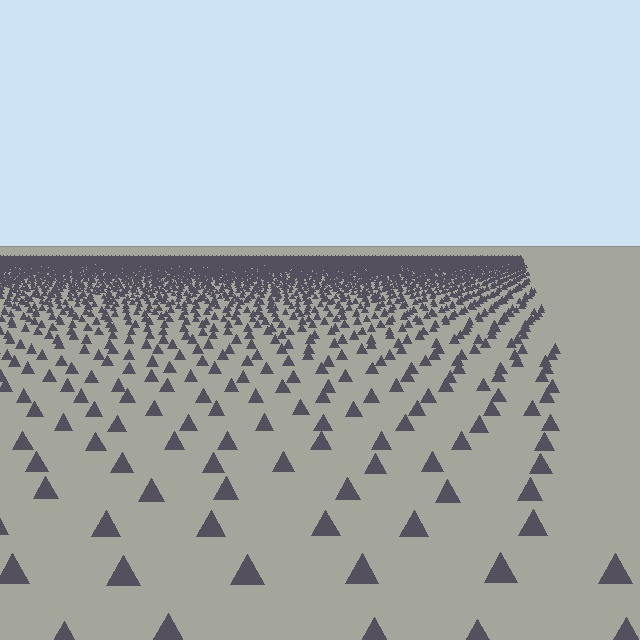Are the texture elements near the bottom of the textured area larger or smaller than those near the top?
Larger. Near the bottom, elements are closer to the viewer and appear at a bigger on-screen size.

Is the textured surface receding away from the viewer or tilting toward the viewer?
The surface is receding away from the viewer. Texture elements get smaller and denser toward the top.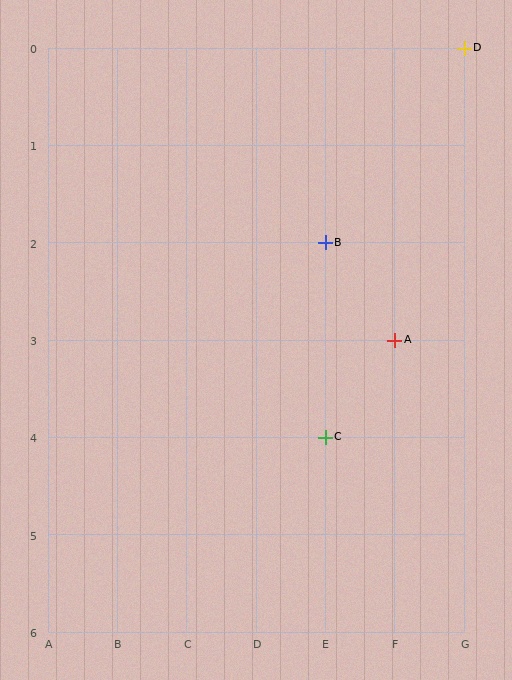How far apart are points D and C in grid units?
Points D and C are 2 columns and 4 rows apart (about 4.5 grid units diagonally).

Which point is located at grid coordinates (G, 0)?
Point D is at (G, 0).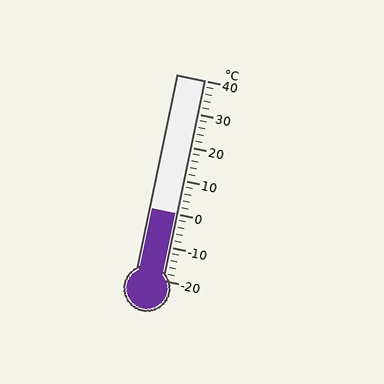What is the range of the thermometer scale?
The thermometer scale ranges from -20°C to 40°C.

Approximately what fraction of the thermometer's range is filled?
The thermometer is filled to approximately 35% of its range.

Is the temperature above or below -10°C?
The temperature is above -10°C.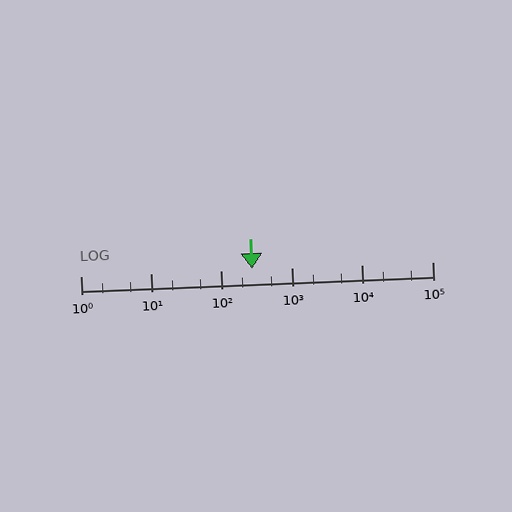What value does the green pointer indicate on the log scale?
The pointer indicates approximately 270.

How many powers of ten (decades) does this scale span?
The scale spans 5 decades, from 1 to 100000.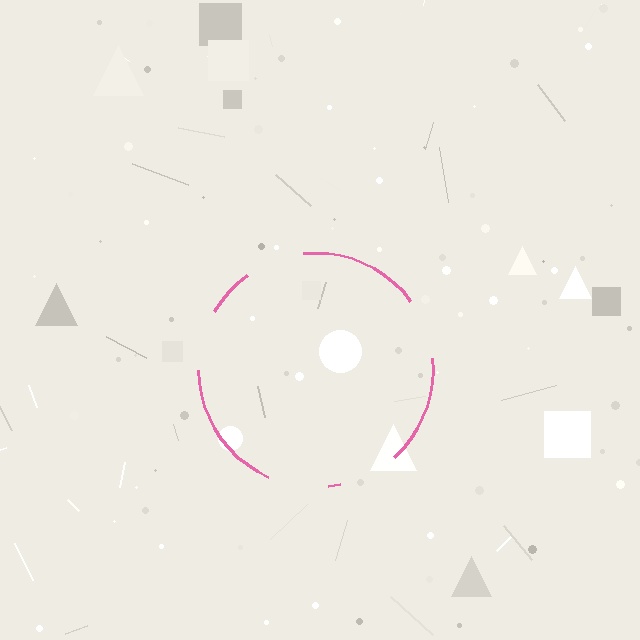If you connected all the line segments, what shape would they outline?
They would outline a circle.